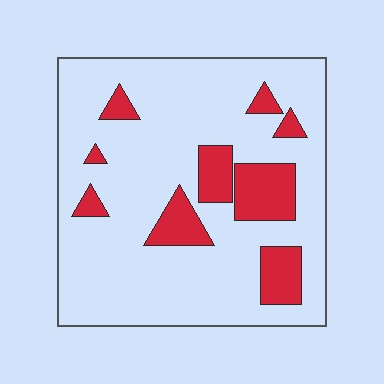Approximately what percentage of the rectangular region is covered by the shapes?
Approximately 20%.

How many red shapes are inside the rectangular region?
9.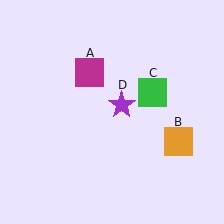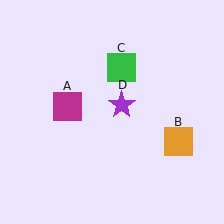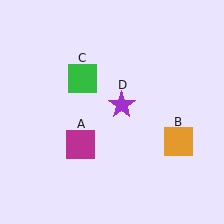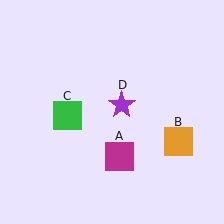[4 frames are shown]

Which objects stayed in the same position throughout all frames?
Orange square (object B) and purple star (object D) remained stationary.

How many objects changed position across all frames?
2 objects changed position: magenta square (object A), green square (object C).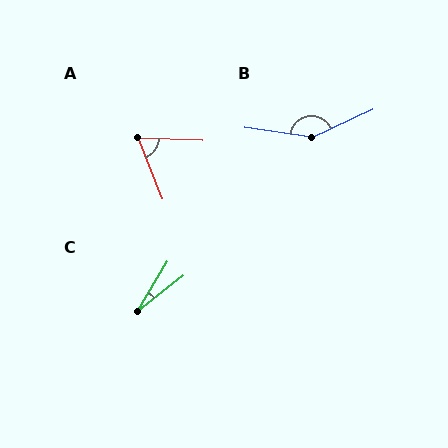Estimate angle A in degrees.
Approximately 67 degrees.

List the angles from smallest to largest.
C (20°), A (67°), B (147°).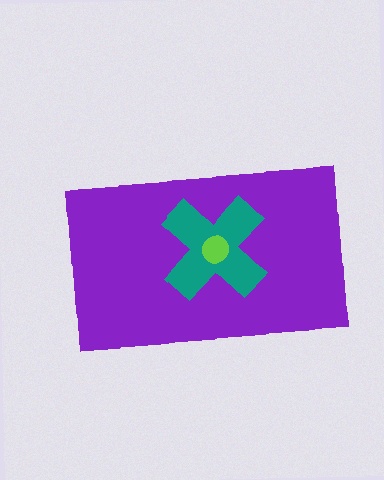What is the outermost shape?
The purple rectangle.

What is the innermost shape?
The lime circle.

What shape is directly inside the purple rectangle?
The teal cross.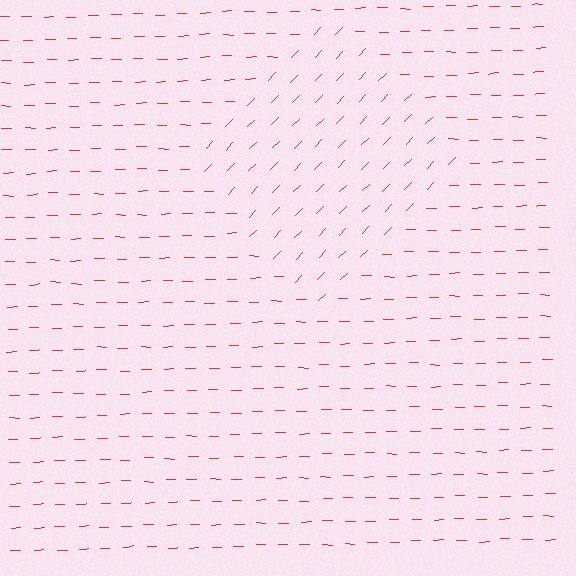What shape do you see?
I see a diamond.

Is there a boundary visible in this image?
Yes, there is a texture boundary formed by a change in line orientation.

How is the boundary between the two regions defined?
The boundary is defined purely by a change in line orientation (approximately 45 degrees difference). All lines are the same color and thickness.